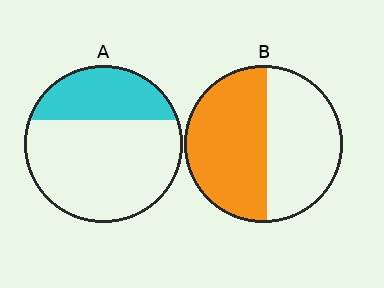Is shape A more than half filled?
No.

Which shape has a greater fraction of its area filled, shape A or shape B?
Shape B.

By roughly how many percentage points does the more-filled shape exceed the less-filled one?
By roughly 20 percentage points (B over A).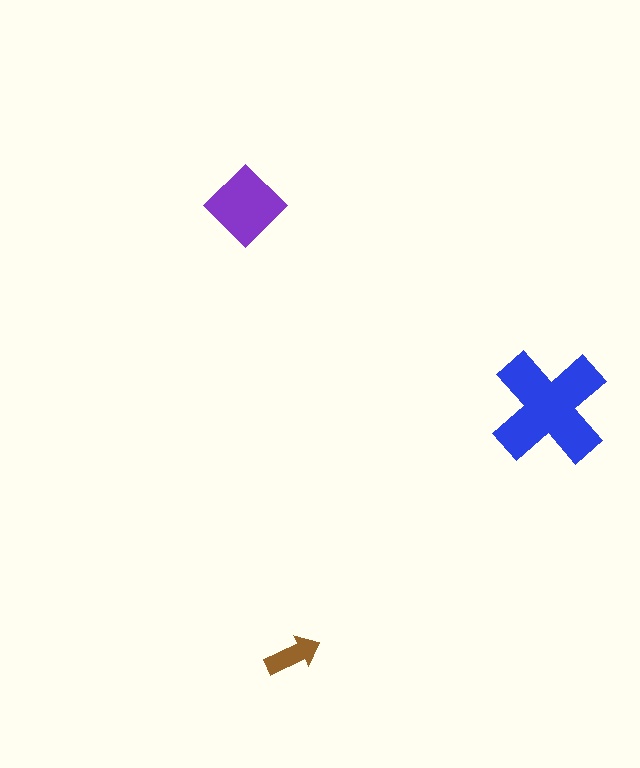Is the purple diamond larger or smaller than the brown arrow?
Larger.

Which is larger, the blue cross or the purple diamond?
The blue cross.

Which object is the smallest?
The brown arrow.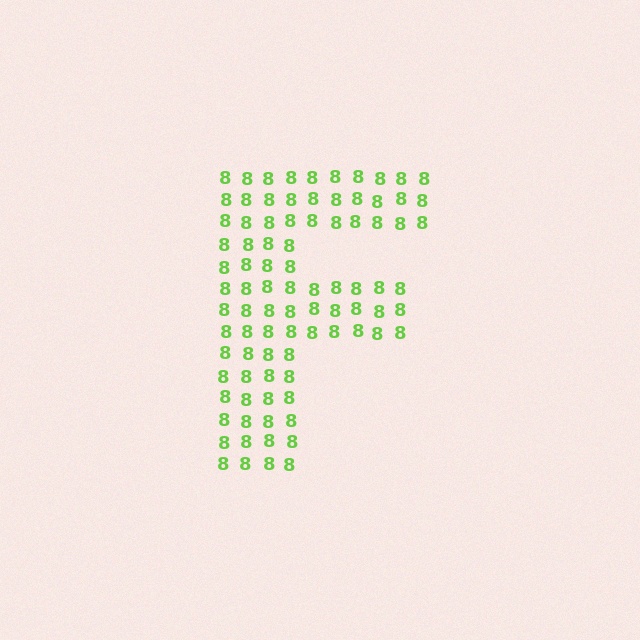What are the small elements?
The small elements are digit 8's.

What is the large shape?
The large shape is the letter F.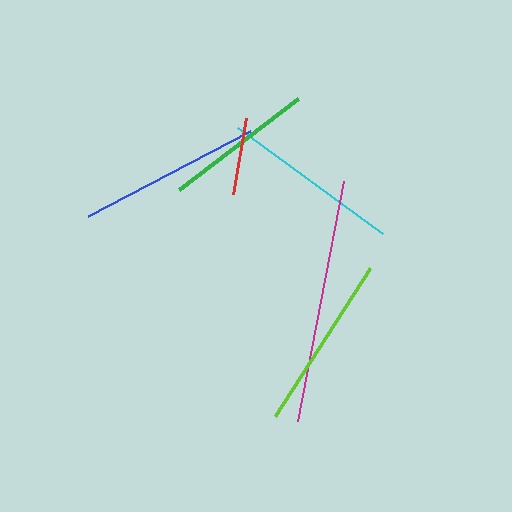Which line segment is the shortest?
The red line is the shortest at approximately 78 pixels.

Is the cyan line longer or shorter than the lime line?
The cyan line is longer than the lime line.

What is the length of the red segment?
The red segment is approximately 78 pixels long.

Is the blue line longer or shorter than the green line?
The blue line is longer than the green line.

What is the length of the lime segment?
The lime segment is approximately 175 pixels long.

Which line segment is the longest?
The magenta line is the longest at approximately 244 pixels.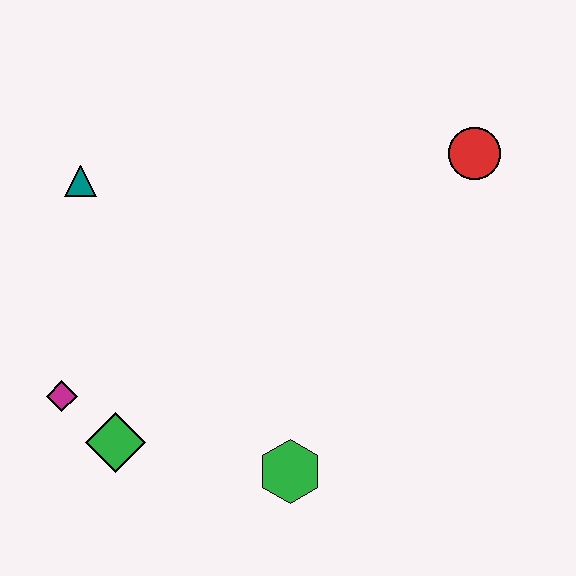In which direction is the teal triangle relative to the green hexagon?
The teal triangle is above the green hexagon.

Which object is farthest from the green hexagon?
The red circle is farthest from the green hexagon.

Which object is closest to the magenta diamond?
The green diamond is closest to the magenta diamond.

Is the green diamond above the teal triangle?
No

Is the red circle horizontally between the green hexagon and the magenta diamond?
No